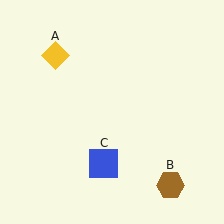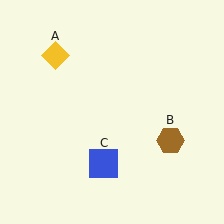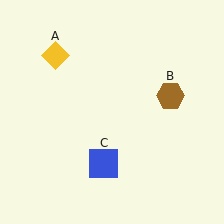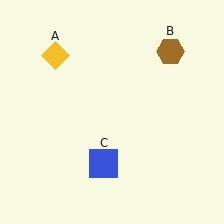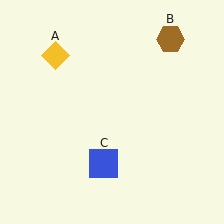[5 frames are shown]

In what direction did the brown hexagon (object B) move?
The brown hexagon (object B) moved up.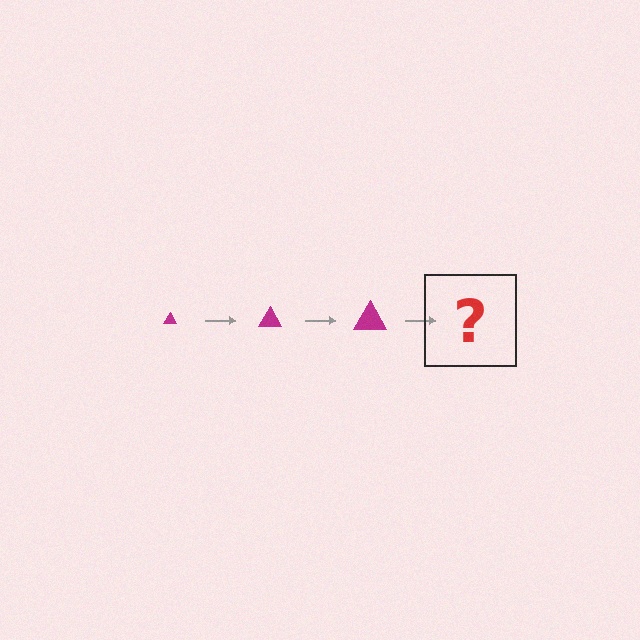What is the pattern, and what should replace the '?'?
The pattern is that the triangle gets progressively larger each step. The '?' should be a magenta triangle, larger than the previous one.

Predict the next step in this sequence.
The next step is a magenta triangle, larger than the previous one.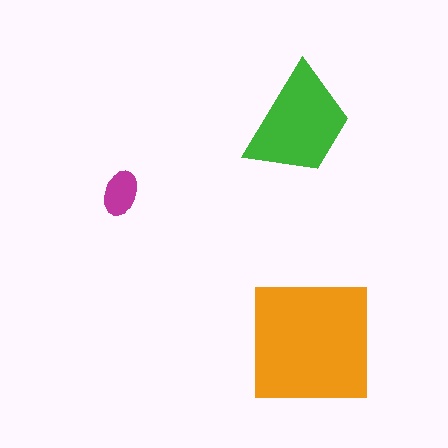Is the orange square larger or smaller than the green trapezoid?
Larger.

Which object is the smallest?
The magenta ellipse.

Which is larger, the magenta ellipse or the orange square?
The orange square.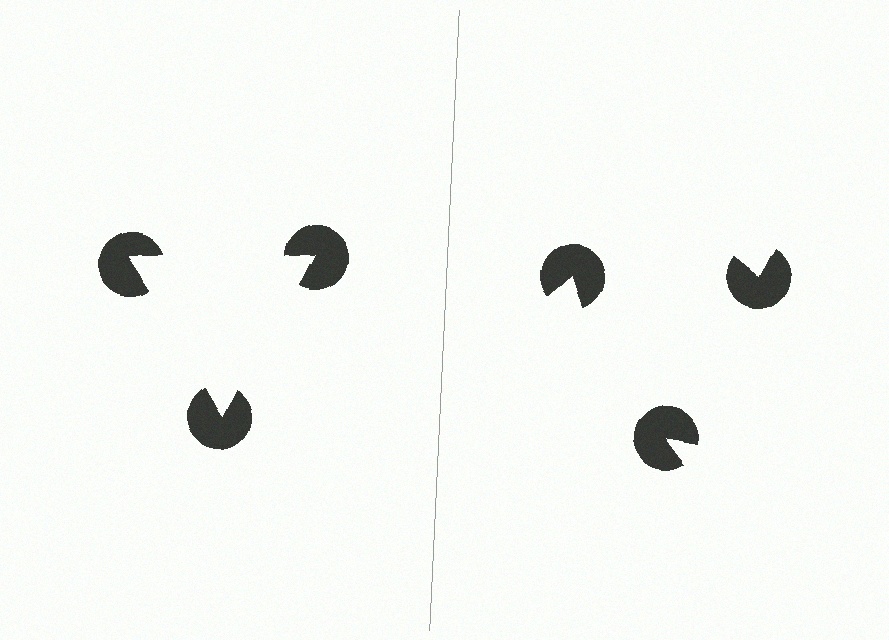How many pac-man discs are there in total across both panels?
6 — 3 on each side.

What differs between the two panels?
The pac-man discs are positioned identically on both sides; only the wedge orientations differ. On the left they align to a triangle; on the right they are misaligned.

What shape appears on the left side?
An illusory triangle.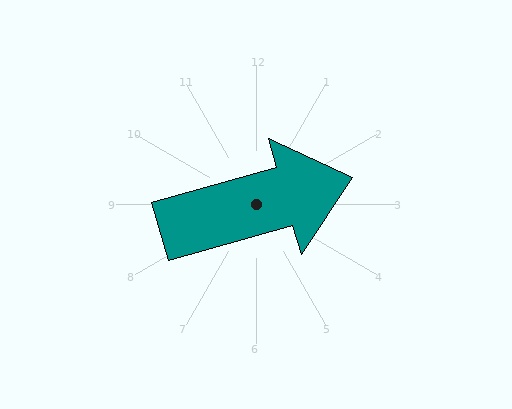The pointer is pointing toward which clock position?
Roughly 2 o'clock.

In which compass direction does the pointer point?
East.